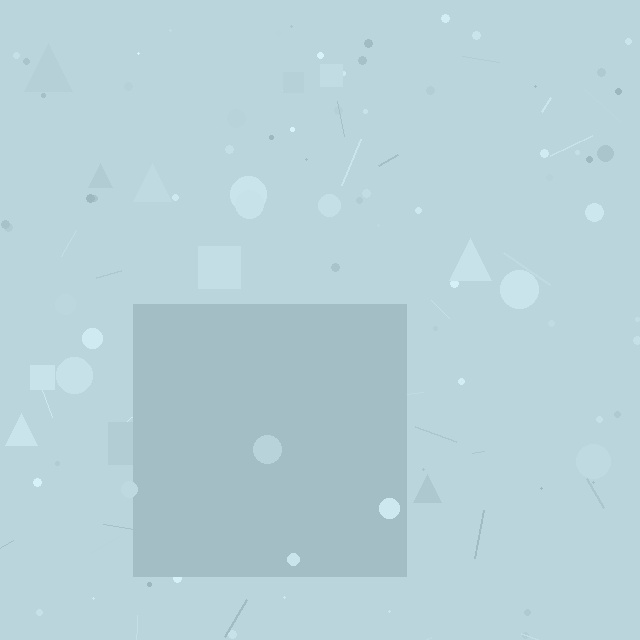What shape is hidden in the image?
A square is hidden in the image.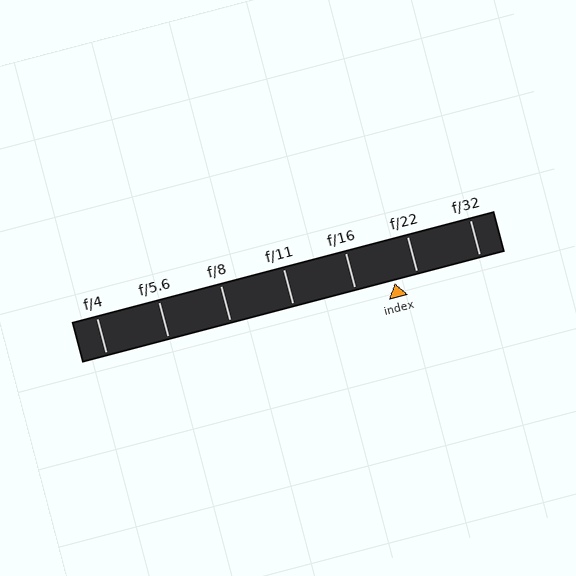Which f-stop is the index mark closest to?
The index mark is closest to f/22.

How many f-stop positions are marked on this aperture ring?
There are 7 f-stop positions marked.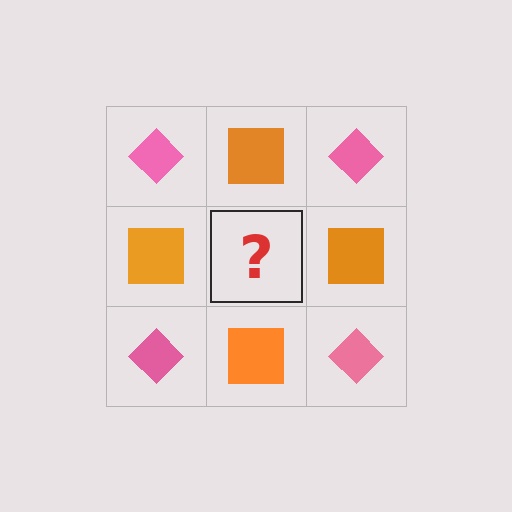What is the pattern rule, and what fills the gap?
The rule is that it alternates pink diamond and orange square in a checkerboard pattern. The gap should be filled with a pink diamond.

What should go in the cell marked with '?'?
The missing cell should contain a pink diamond.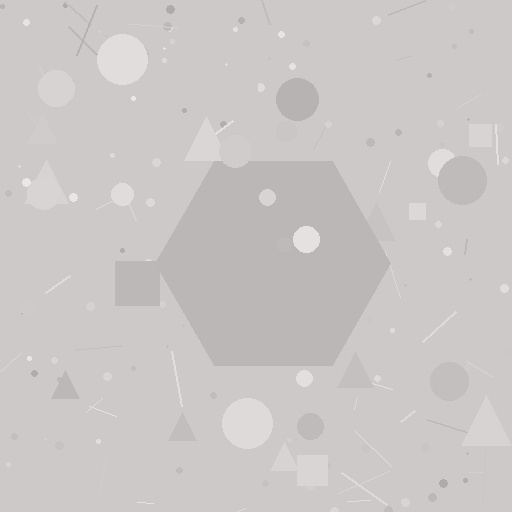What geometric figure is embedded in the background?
A hexagon is embedded in the background.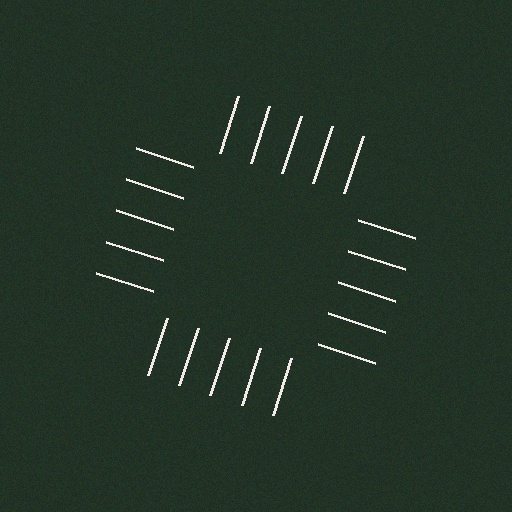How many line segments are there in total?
20 — 5 along each of the 4 edges.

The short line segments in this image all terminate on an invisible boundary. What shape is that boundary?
An illusory square — the line segments terminate on its edges but no continuous stroke is drawn.